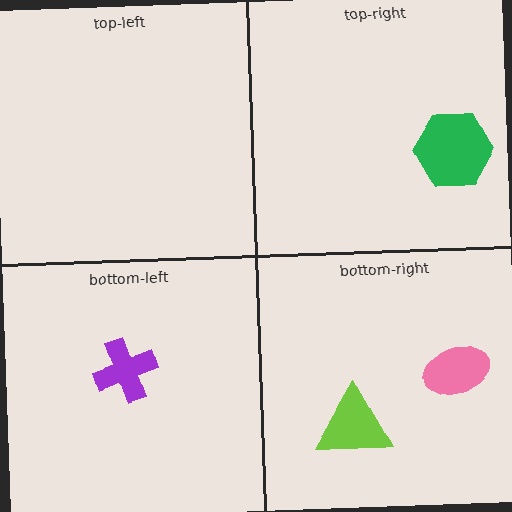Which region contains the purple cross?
The bottom-left region.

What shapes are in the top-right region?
The green hexagon.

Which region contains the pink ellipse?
The bottom-right region.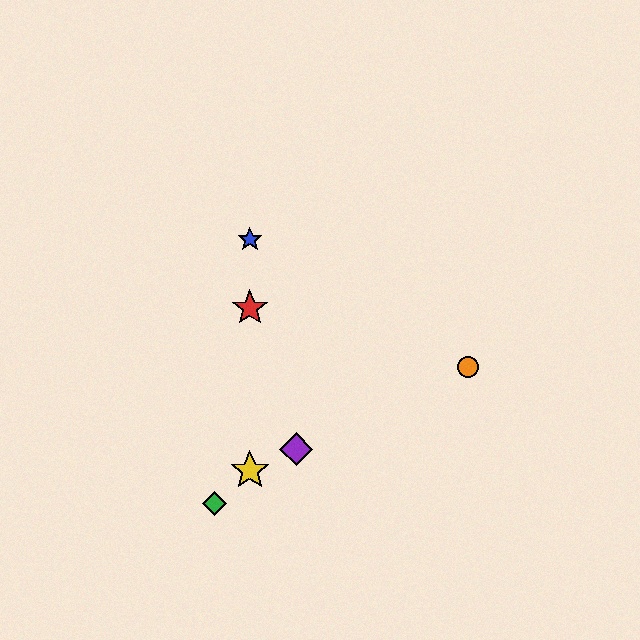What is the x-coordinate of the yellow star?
The yellow star is at x≈250.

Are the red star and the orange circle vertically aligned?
No, the red star is at x≈250 and the orange circle is at x≈468.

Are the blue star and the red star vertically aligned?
Yes, both are at x≈250.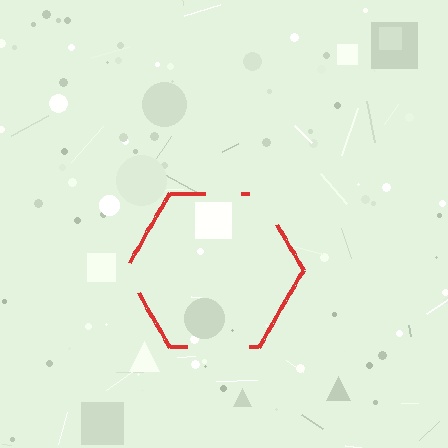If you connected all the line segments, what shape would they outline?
They would outline a hexagon.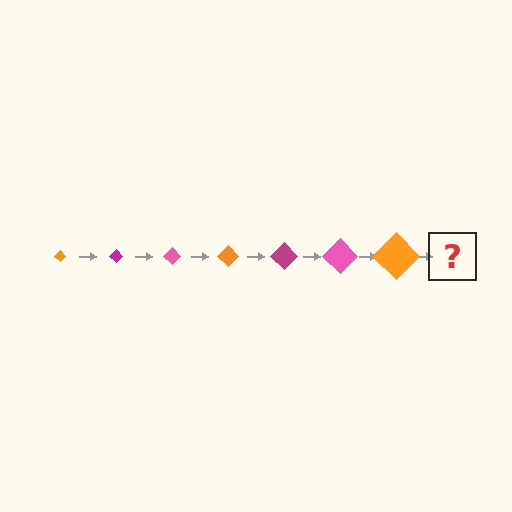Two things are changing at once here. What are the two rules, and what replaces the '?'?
The two rules are that the diamond grows larger each step and the color cycles through orange, magenta, and pink. The '?' should be a magenta diamond, larger than the previous one.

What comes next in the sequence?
The next element should be a magenta diamond, larger than the previous one.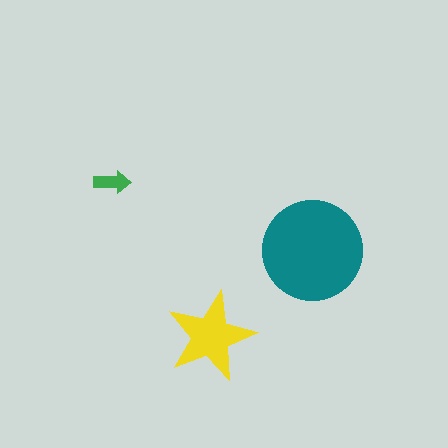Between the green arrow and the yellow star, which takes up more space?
The yellow star.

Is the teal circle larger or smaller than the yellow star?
Larger.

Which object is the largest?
The teal circle.